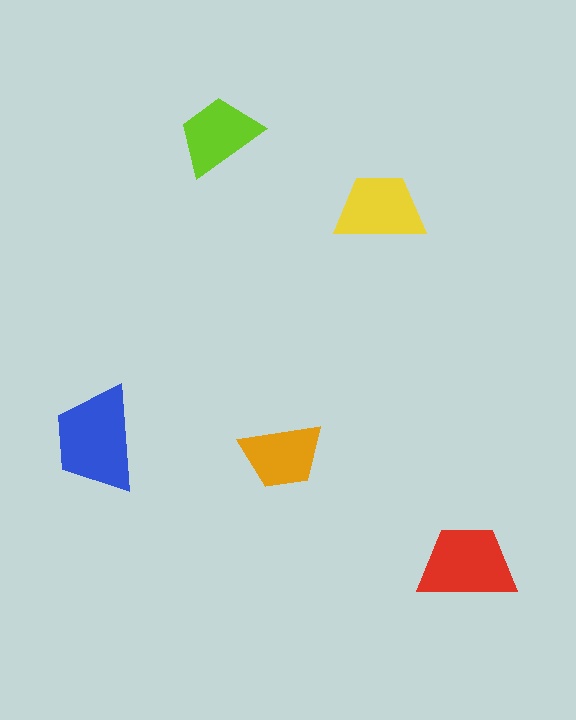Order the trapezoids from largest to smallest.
the blue one, the red one, the yellow one, the lime one, the orange one.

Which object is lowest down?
The red trapezoid is bottommost.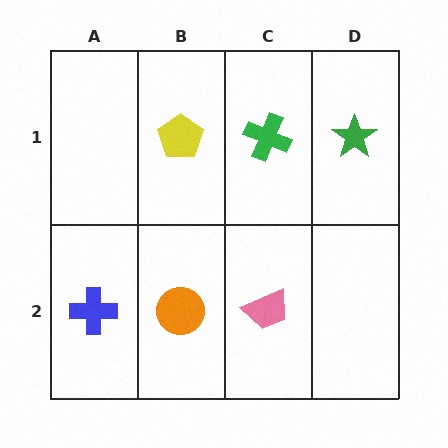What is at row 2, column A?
A blue cross.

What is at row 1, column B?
A yellow pentagon.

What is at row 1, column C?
A green cross.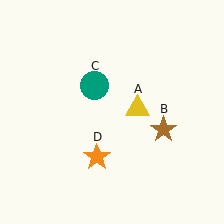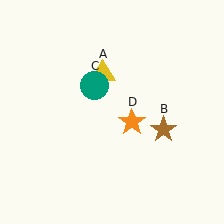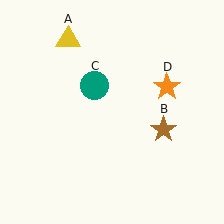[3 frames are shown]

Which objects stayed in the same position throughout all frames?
Brown star (object B) and teal circle (object C) remained stationary.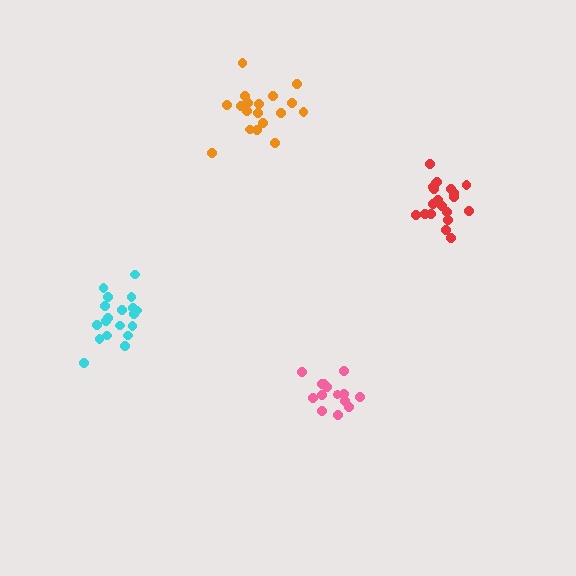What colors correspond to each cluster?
The clusters are colored: cyan, red, pink, orange.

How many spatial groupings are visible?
There are 4 spatial groupings.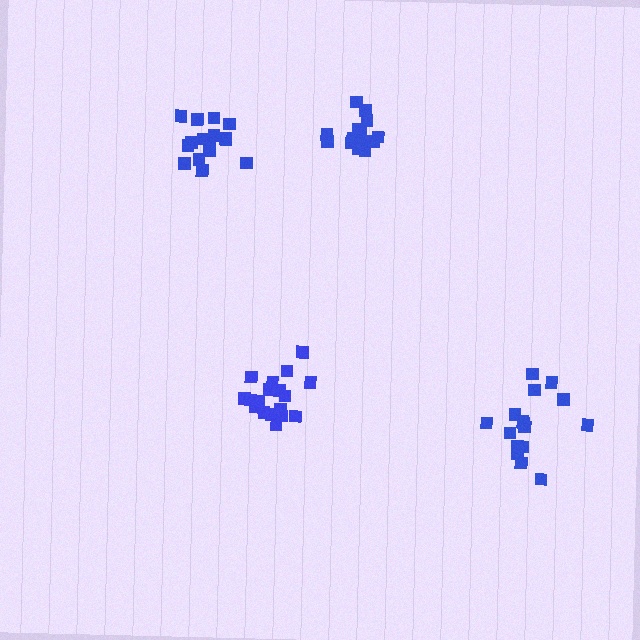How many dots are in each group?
Group 1: 17 dots, Group 2: 16 dots, Group 3: 18 dots, Group 4: 18 dots (69 total).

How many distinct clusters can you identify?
There are 4 distinct clusters.